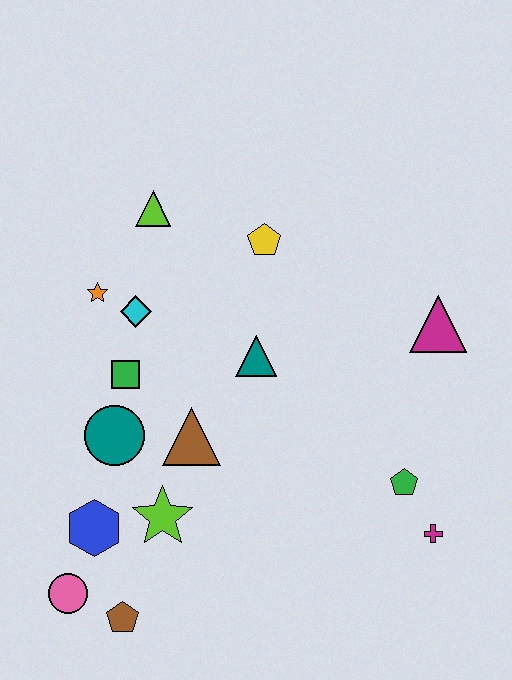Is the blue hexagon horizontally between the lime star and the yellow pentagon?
No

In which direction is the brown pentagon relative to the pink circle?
The brown pentagon is to the right of the pink circle.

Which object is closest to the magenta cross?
The green pentagon is closest to the magenta cross.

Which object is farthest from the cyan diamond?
The magenta cross is farthest from the cyan diamond.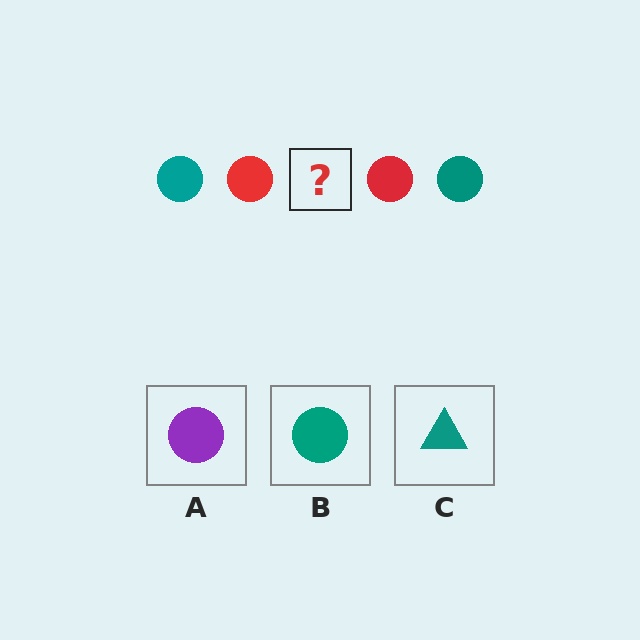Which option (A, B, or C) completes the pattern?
B.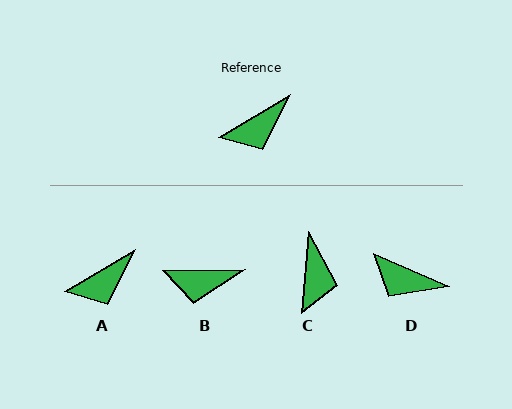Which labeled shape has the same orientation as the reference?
A.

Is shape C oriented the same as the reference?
No, it is off by about 54 degrees.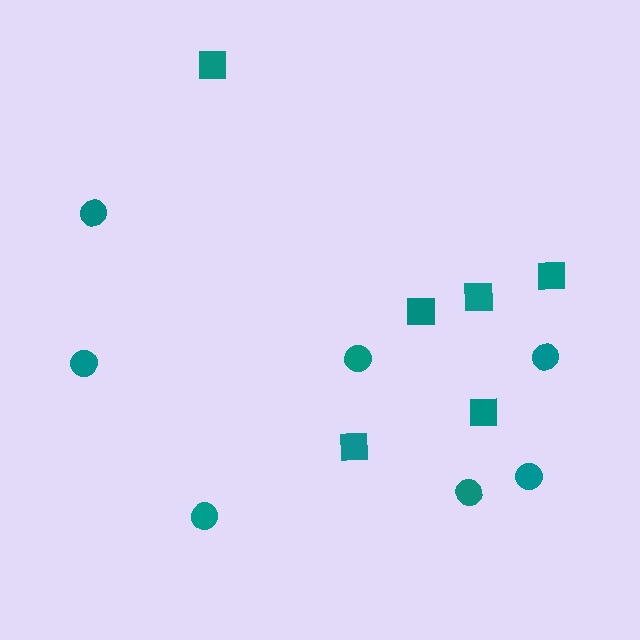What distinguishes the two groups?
There are 2 groups: one group of squares (6) and one group of circles (7).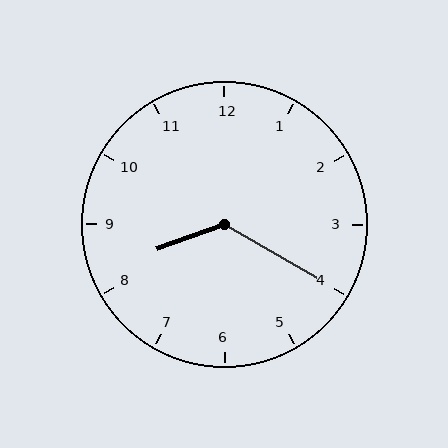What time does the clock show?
8:20.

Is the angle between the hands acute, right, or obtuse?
It is obtuse.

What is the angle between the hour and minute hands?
Approximately 130 degrees.